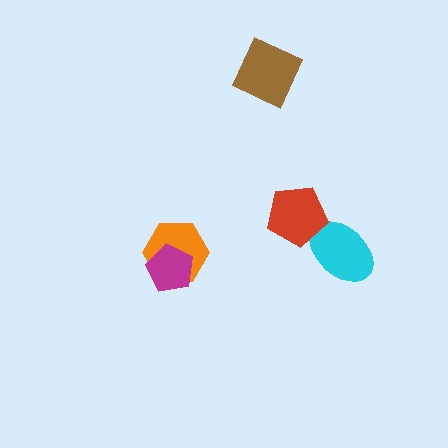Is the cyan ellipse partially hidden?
Yes, it is partially covered by another shape.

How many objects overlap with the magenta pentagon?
1 object overlaps with the magenta pentagon.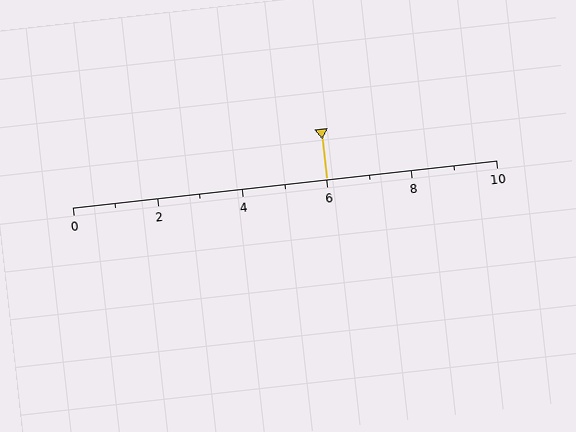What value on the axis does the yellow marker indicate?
The marker indicates approximately 6.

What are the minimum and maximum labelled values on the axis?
The axis runs from 0 to 10.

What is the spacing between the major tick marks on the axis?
The major ticks are spaced 2 apart.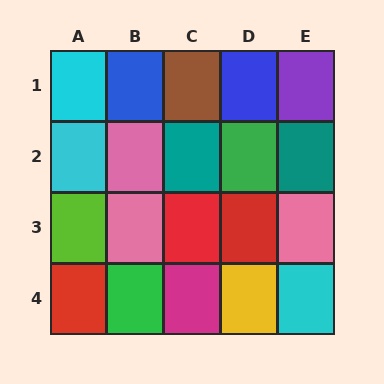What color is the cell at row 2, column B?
Pink.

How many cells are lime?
1 cell is lime.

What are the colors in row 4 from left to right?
Red, green, magenta, yellow, cyan.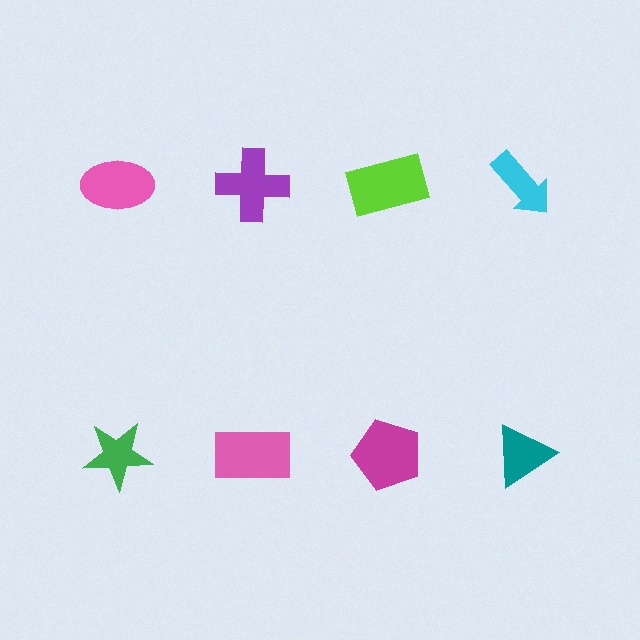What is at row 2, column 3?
A magenta pentagon.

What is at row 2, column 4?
A teal triangle.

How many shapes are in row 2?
4 shapes.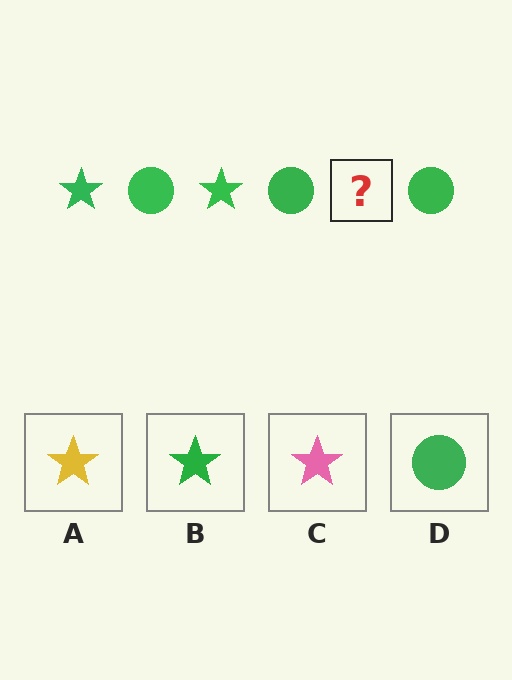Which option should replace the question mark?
Option B.